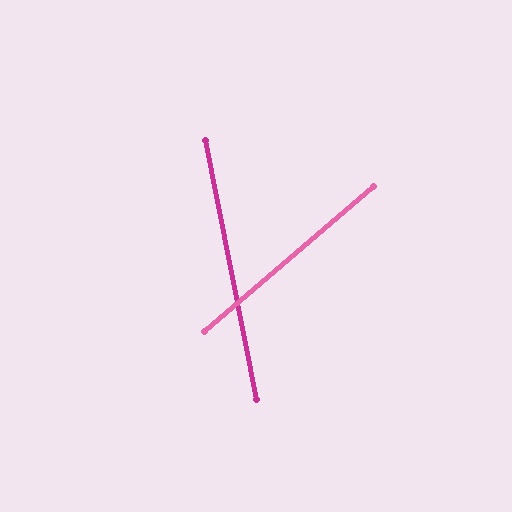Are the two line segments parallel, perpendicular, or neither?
Neither parallel nor perpendicular — they differ by about 60°.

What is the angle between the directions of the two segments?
Approximately 60 degrees.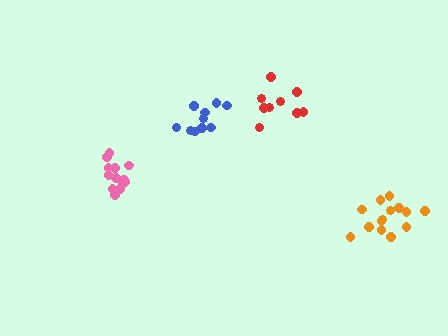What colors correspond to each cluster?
The clusters are colored: blue, pink, orange, red.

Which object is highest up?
The red cluster is topmost.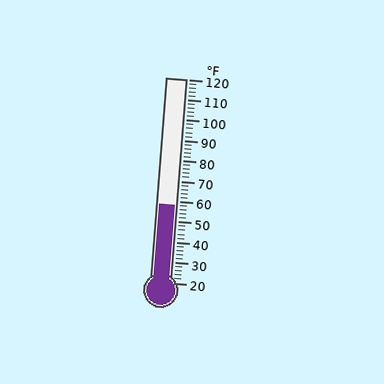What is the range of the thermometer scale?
The thermometer scale ranges from 20°F to 120°F.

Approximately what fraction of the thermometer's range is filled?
The thermometer is filled to approximately 40% of its range.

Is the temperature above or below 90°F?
The temperature is below 90°F.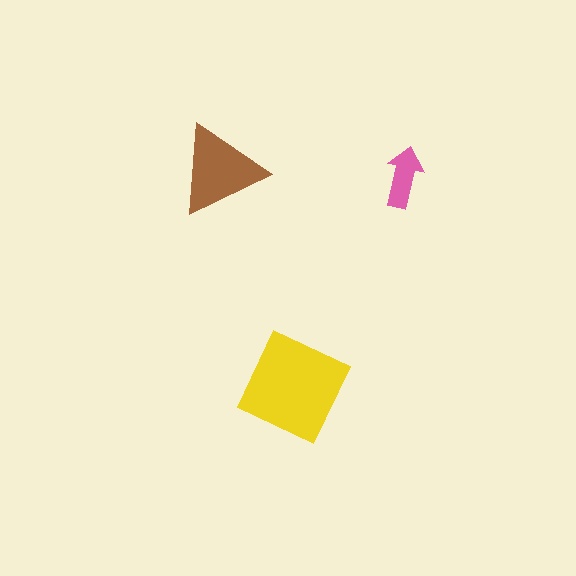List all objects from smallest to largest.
The pink arrow, the brown triangle, the yellow diamond.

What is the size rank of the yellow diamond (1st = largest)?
1st.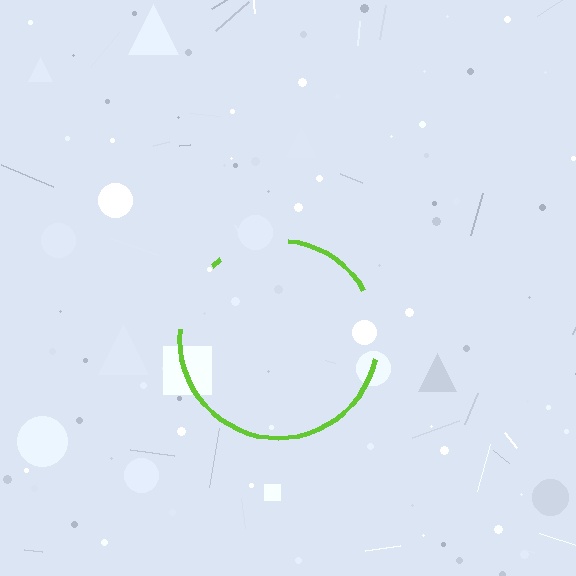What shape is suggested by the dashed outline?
The dashed outline suggests a circle.